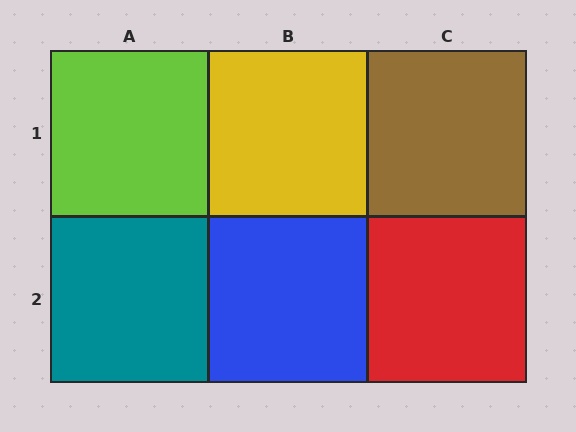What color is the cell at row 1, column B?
Yellow.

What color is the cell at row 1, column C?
Brown.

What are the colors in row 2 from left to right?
Teal, blue, red.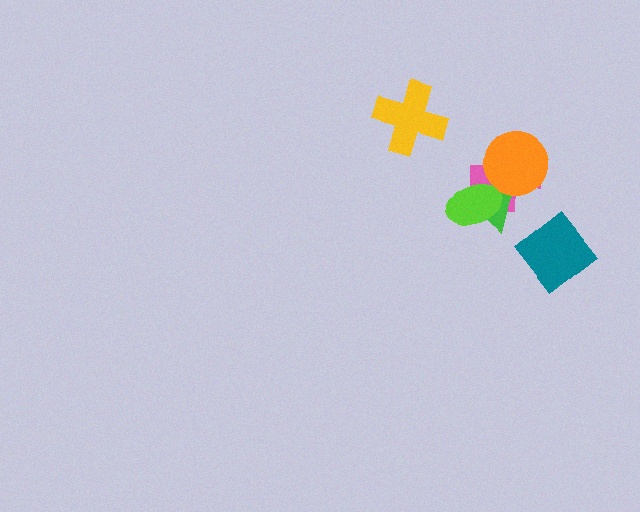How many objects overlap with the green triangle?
3 objects overlap with the green triangle.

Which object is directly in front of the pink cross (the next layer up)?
The green triangle is directly in front of the pink cross.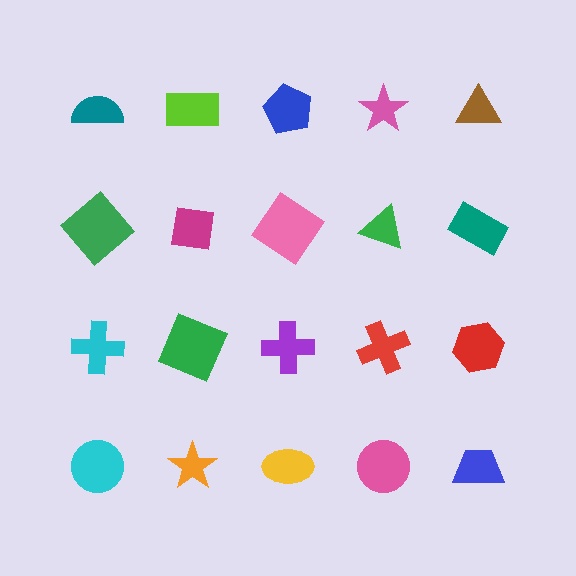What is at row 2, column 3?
A pink diamond.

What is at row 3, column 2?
A green square.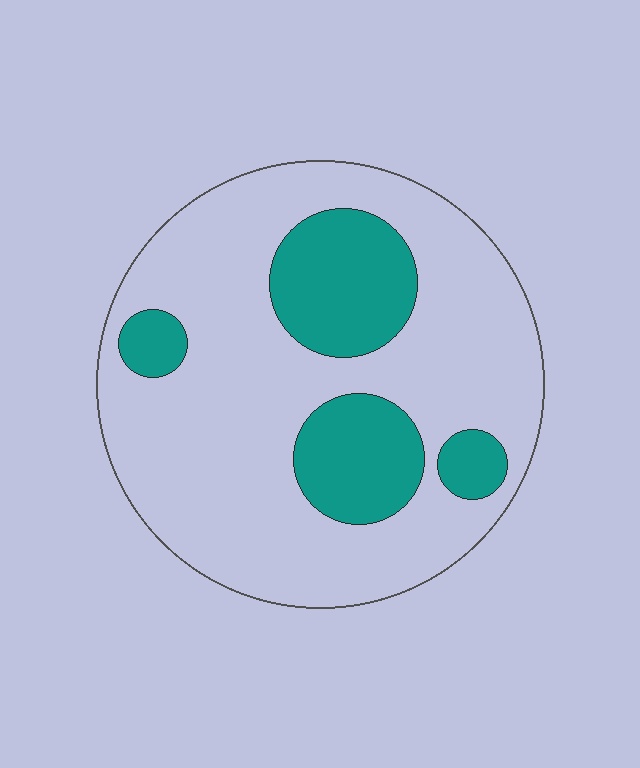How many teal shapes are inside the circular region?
4.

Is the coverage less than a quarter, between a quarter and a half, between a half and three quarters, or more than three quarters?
Less than a quarter.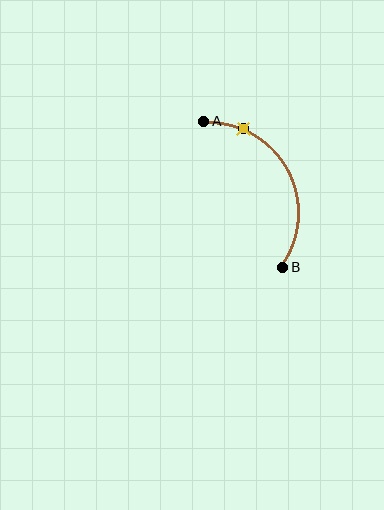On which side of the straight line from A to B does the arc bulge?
The arc bulges to the right of the straight line connecting A and B.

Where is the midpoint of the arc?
The arc midpoint is the point on the curve farthest from the straight line joining A and B. It sits to the right of that line.